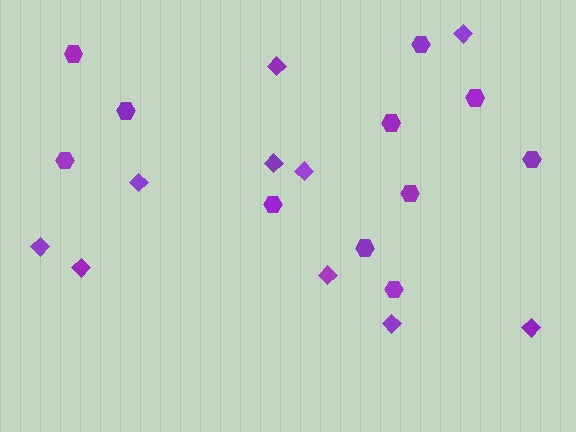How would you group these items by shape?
There are 2 groups: one group of diamonds (10) and one group of hexagons (11).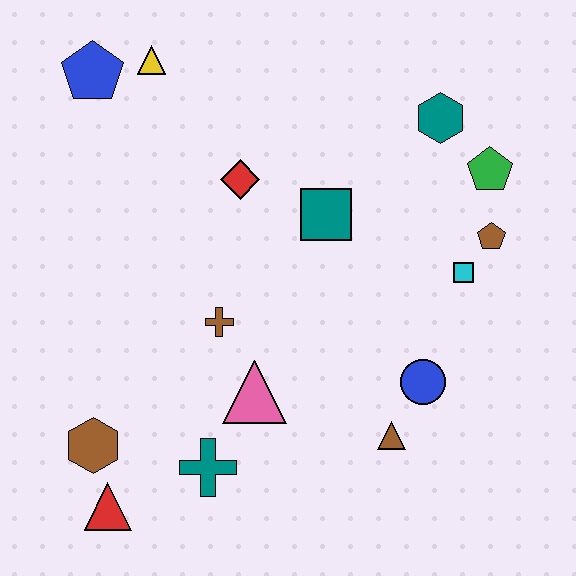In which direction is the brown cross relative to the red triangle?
The brown cross is above the red triangle.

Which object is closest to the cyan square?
The brown pentagon is closest to the cyan square.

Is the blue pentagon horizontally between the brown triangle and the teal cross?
No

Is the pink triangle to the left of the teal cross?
No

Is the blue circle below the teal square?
Yes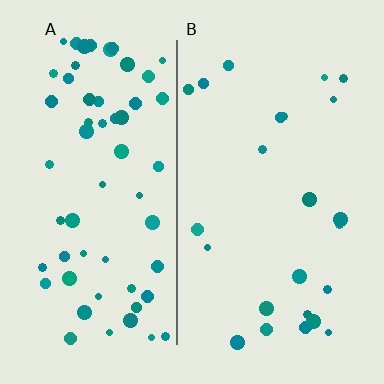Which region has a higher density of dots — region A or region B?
A (the left).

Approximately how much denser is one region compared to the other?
Approximately 2.5× — region A over region B.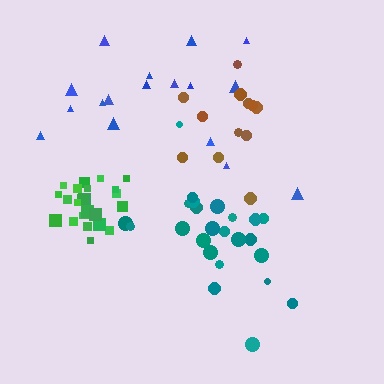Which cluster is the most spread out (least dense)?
Blue.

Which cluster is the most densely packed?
Green.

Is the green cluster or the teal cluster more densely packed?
Green.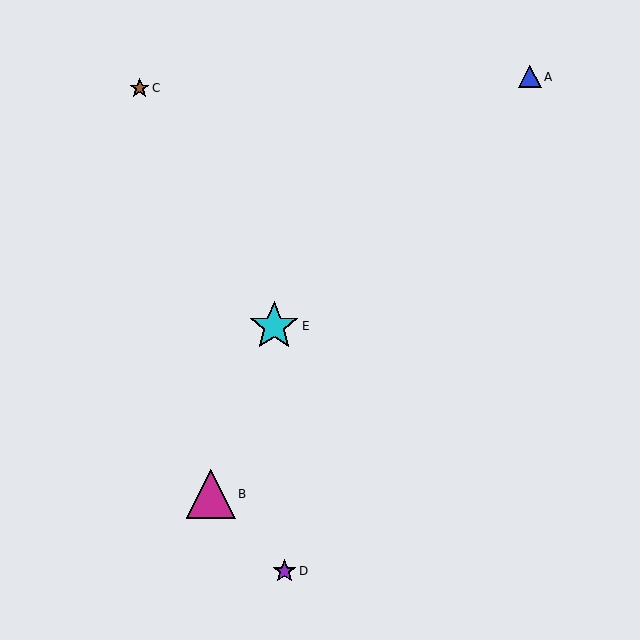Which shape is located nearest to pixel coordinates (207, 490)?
The magenta triangle (labeled B) at (211, 494) is nearest to that location.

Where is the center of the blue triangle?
The center of the blue triangle is at (530, 77).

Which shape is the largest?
The magenta triangle (labeled B) is the largest.